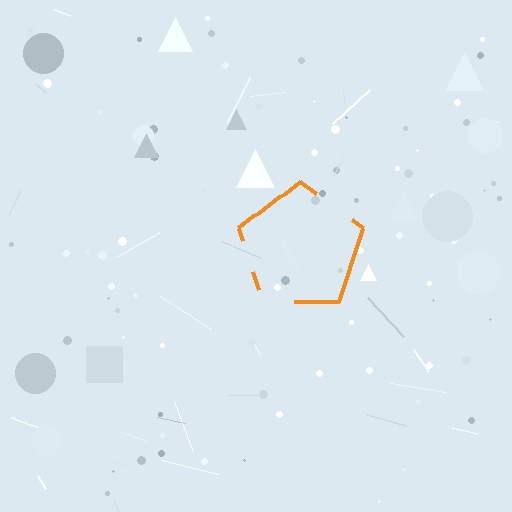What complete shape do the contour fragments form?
The contour fragments form a pentagon.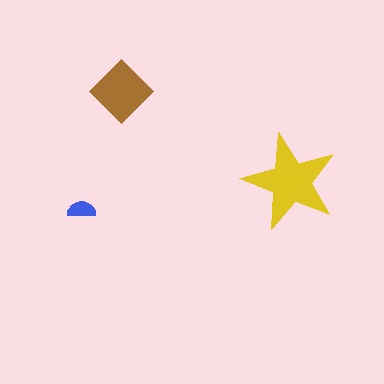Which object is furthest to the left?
The blue semicircle is leftmost.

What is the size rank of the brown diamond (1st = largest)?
2nd.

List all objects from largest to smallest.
The yellow star, the brown diamond, the blue semicircle.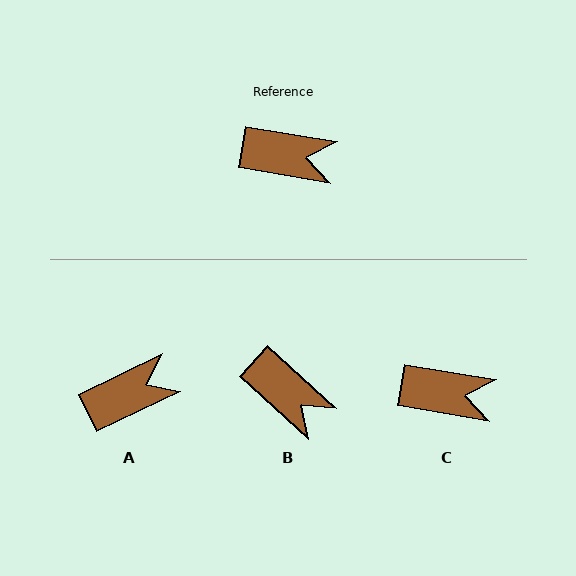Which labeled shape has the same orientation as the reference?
C.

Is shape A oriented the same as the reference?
No, it is off by about 35 degrees.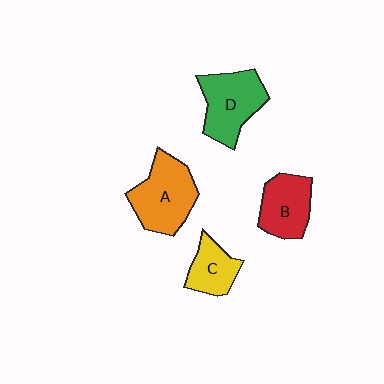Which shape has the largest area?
Shape A (orange).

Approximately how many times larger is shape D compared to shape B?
Approximately 1.3 times.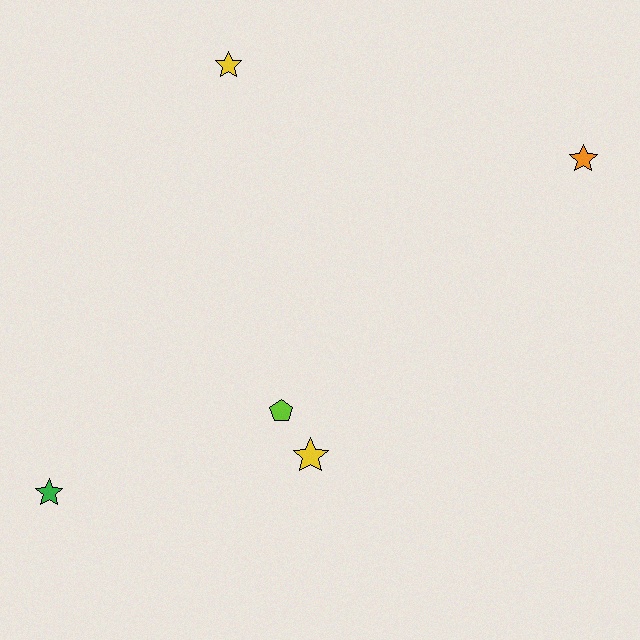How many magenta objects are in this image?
There are no magenta objects.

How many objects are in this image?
There are 5 objects.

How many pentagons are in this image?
There is 1 pentagon.